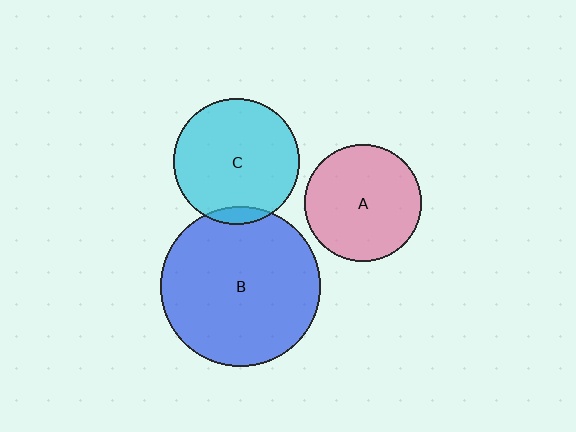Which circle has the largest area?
Circle B (blue).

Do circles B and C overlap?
Yes.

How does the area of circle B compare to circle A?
Approximately 1.9 times.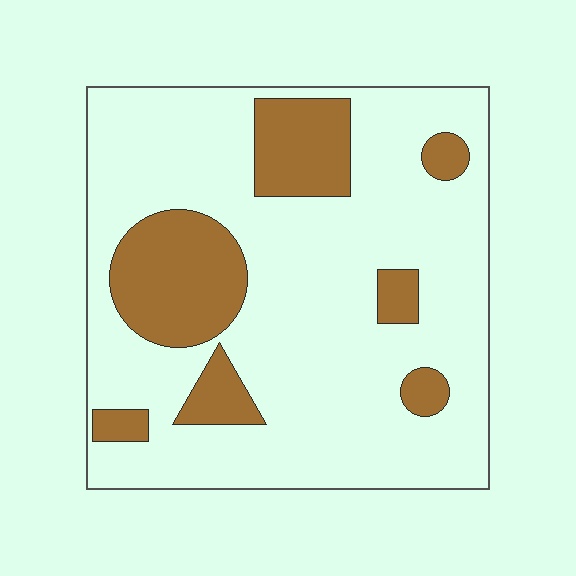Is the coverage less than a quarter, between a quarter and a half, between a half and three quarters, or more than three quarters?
Less than a quarter.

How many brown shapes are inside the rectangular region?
7.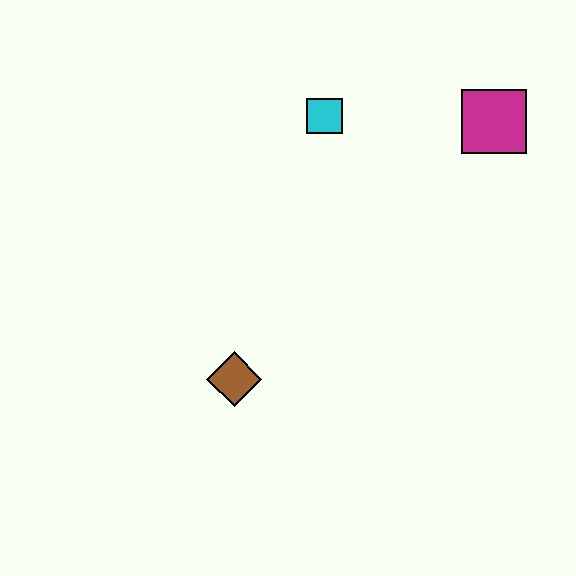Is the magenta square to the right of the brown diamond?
Yes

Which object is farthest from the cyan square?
The brown diamond is farthest from the cyan square.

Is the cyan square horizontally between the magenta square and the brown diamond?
Yes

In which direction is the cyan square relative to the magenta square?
The cyan square is to the left of the magenta square.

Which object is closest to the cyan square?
The magenta square is closest to the cyan square.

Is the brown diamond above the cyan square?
No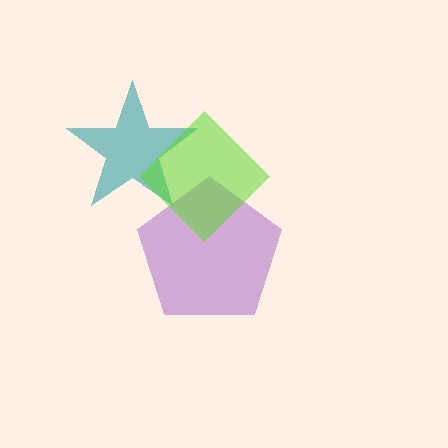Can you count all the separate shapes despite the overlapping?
Yes, there are 3 separate shapes.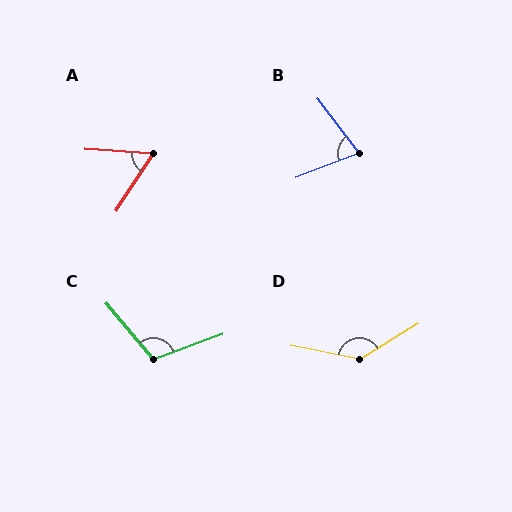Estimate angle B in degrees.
Approximately 74 degrees.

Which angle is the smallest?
A, at approximately 61 degrees.